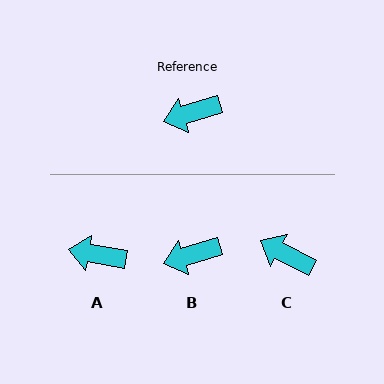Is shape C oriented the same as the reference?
No, it is off by about 45 degrees.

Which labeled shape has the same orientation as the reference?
B.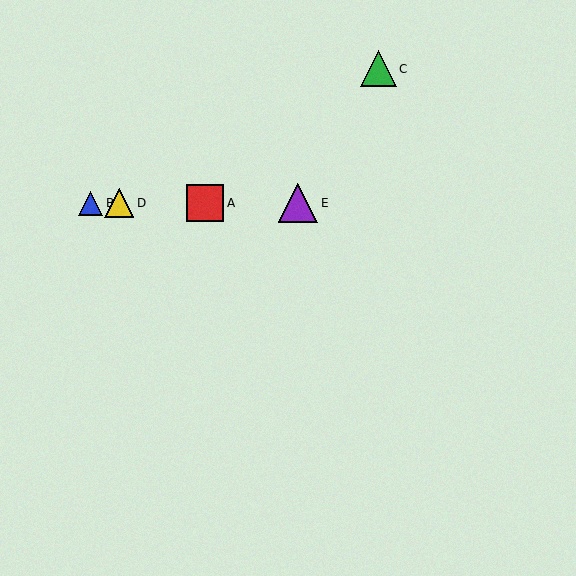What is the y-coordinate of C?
Object C is at y≈69.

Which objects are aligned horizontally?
Objects A, B, D, E are aligned horizontally.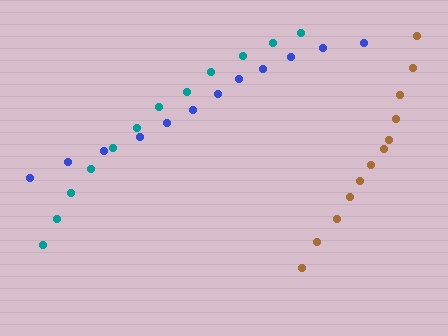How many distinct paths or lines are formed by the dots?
There are 3 distinct paths.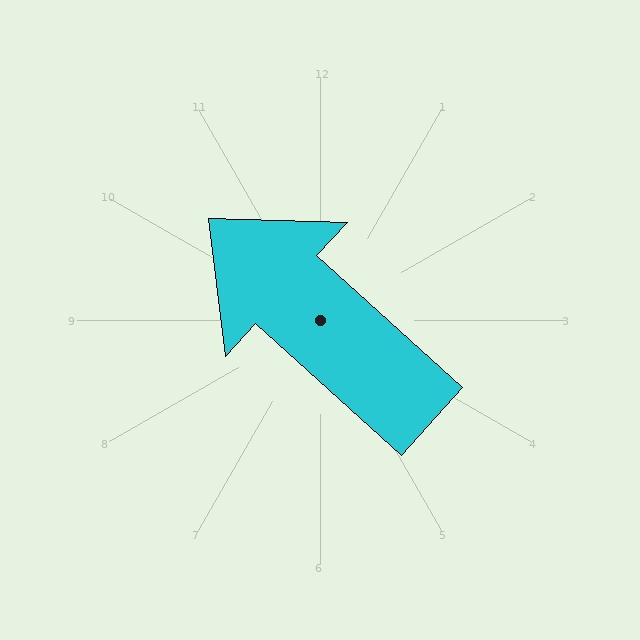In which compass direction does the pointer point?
Northwest.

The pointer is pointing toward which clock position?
Roughly 10 o'clock.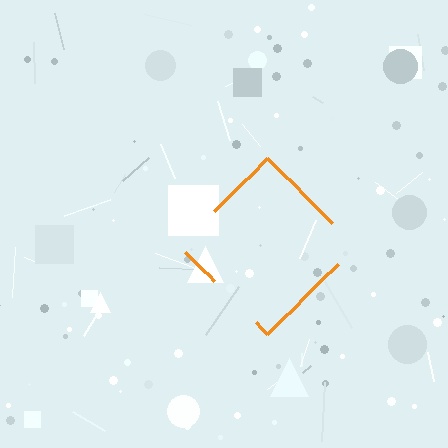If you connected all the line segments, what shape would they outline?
They would outline a diamond.